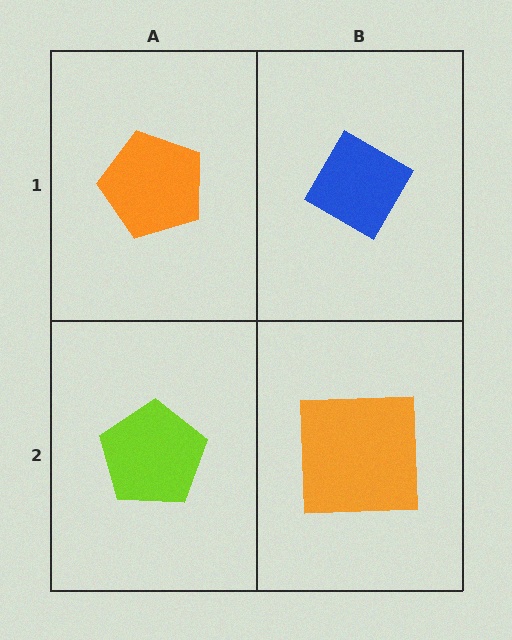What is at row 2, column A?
A lime pentagon.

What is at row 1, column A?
An orange pentagon.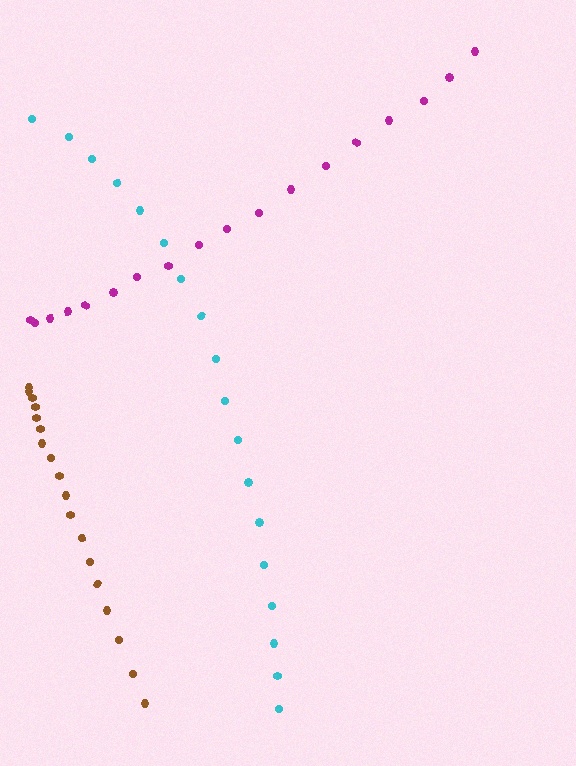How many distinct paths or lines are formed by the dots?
There are 3 distinct paths.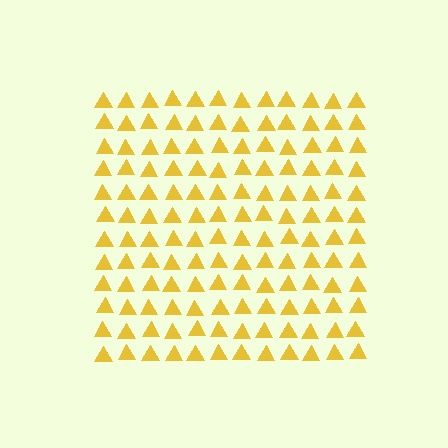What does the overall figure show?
The overall figure shows a square.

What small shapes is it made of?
It is made of small triangles.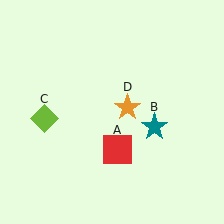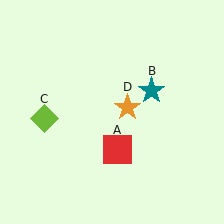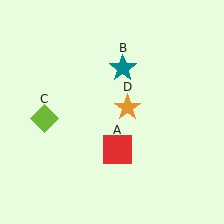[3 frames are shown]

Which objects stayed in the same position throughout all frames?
Red square (object A) and lime diamond (object C) and orange star (object D) remained stationary.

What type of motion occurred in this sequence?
The teal star (object B) rotated counterclockwise around the center of the scene.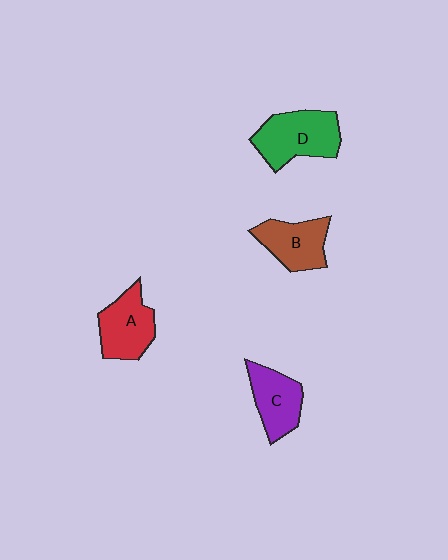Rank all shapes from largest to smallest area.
From largest to smallest: D (green), A (red), B (brown), C (purple).